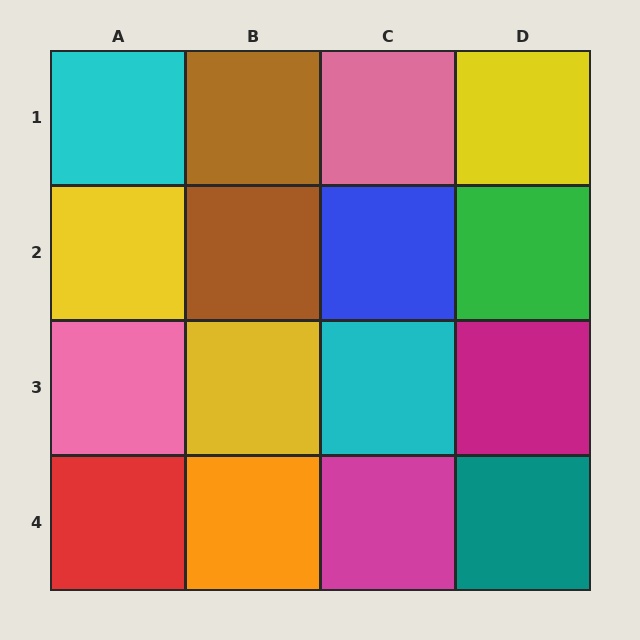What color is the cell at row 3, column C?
Cyan.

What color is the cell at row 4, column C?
Magenta.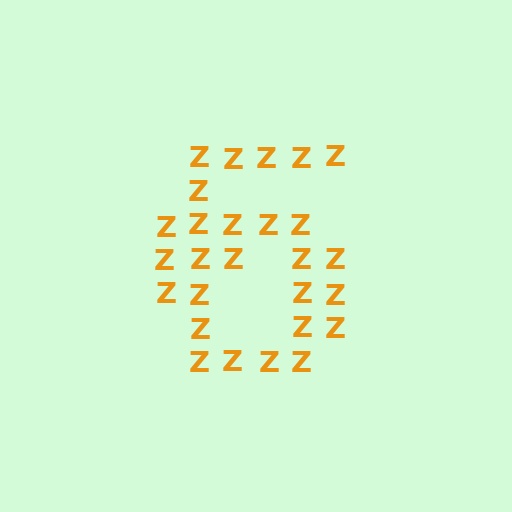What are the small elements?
The small elements are letter Z's.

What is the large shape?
The large shape is the digit 6.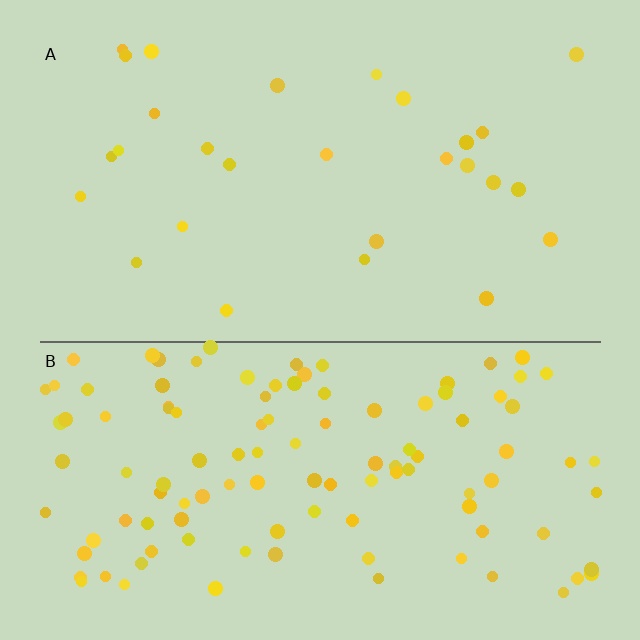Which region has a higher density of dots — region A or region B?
B (the bottom).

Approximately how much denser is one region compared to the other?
Approximately 4.1× — region B over region A.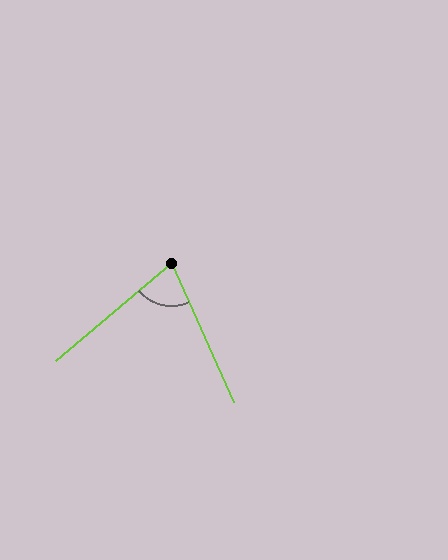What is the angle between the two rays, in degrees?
Approximately 74 degrees.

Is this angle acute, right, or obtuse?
It is acute.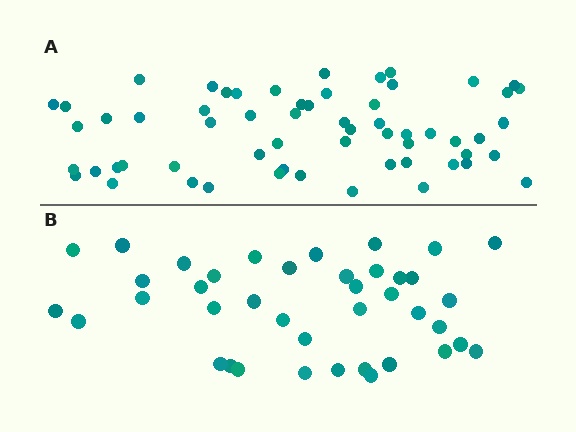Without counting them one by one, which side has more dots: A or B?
Region A (the top region) has more dots.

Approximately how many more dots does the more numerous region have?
Region A has approximately 20 more dots than region B.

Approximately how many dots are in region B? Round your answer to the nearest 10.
About 40 dots.